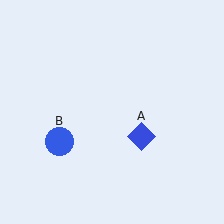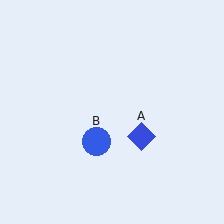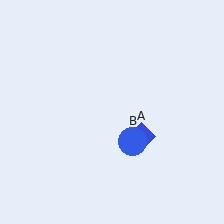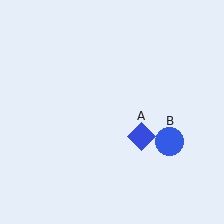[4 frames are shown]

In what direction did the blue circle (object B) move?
The blue circle (object B) moved right.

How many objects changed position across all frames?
1 object changed position: blue circle (object B).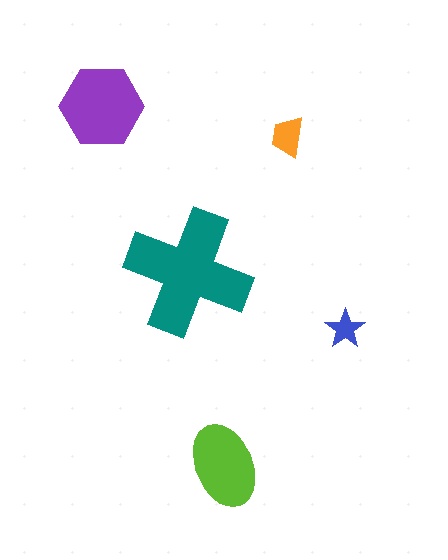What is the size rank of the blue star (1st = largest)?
5th.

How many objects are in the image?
There are 5 objects in the image.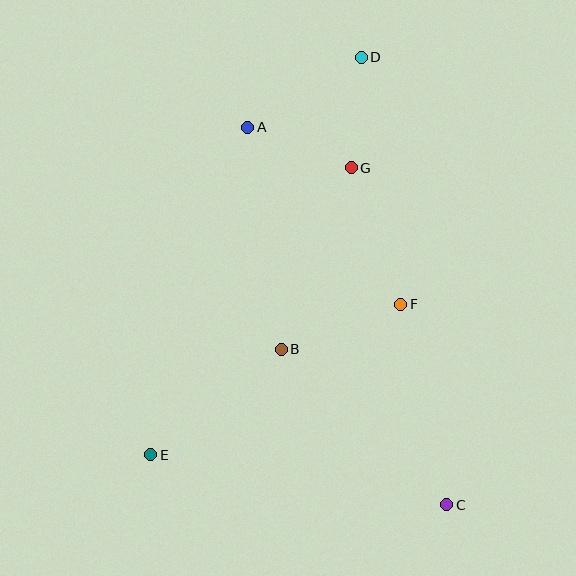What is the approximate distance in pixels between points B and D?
The distance between B and D is approximately 303 pixels.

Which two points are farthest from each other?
Points C and D are farthest from each other.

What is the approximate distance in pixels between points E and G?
The distance between E and G is approximately 350 pixels.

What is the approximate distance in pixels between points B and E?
The distance between B and E is approximately 168 pixels.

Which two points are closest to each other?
Points D and G are closest to each other.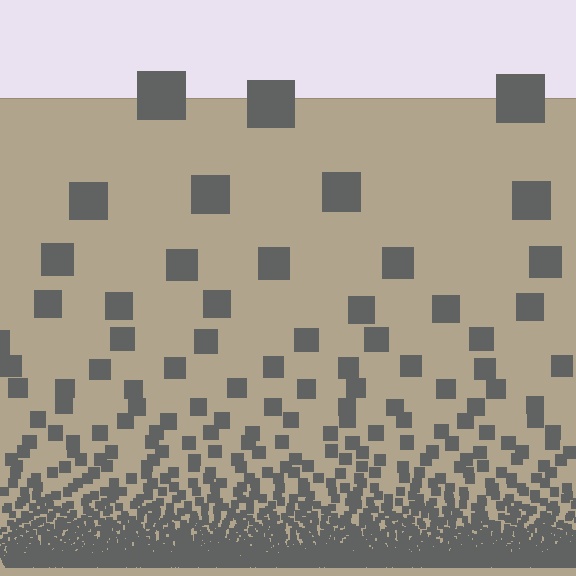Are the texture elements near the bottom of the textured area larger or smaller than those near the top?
Smaller. The gradient is inverted — elements near the bottom are smaller and denser.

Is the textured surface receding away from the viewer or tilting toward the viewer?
The surface appears to tilt toward the viewer. Texture elements get larger and sparser toward the top.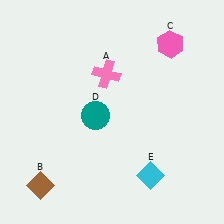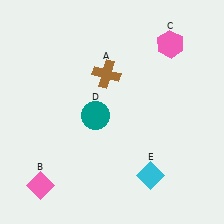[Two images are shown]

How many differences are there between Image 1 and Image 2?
There are 2 differences between the two images.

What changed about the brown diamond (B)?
In Image 1, B is brown. In Image 2, it changed to pink.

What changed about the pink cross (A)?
In Image 1, A is pink. In Image 2, it changed to brown.